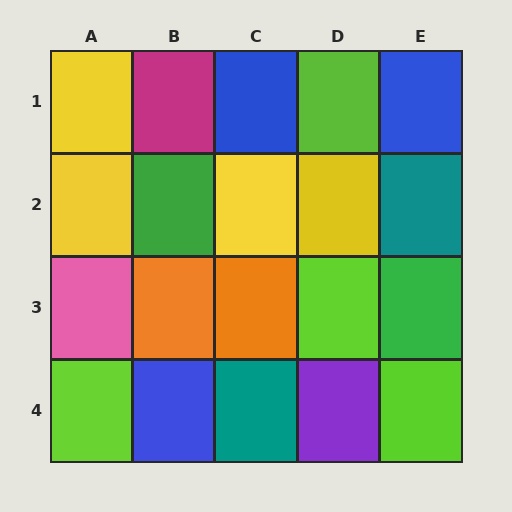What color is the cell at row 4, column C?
Teal.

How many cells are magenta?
1 cell is magenta.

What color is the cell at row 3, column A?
Pink.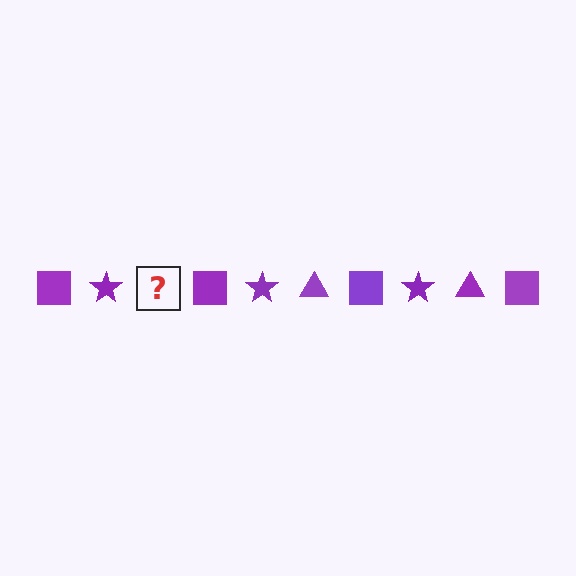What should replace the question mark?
The question mark should be replaced with a purple triangle.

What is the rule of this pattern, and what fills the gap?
The rule is that the pattern cycles through square, star, triangle shapes in purple. The gap should be filled with a purple triangle.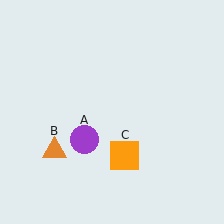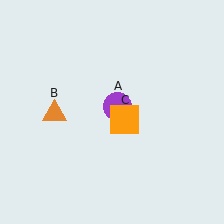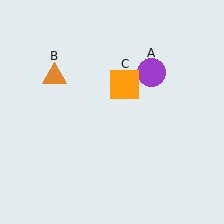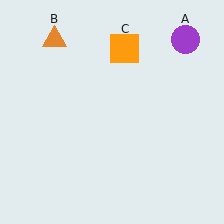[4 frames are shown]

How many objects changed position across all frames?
3 objects changed position: purple circle (object A), orange triangle (object B), orange square (object C).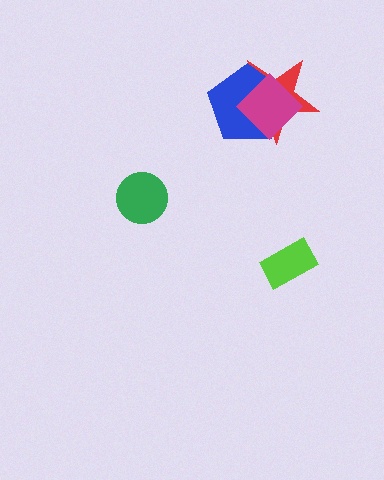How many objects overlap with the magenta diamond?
2 objects overlap with the magenta diamond.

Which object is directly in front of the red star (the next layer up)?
The blue pentagon is directly in front of the red star.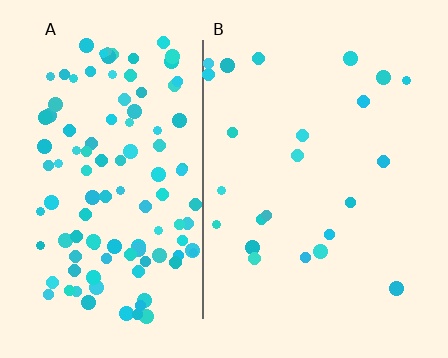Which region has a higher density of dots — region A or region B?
A (the left).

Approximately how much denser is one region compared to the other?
Approximately 4.7× — region A over region B.